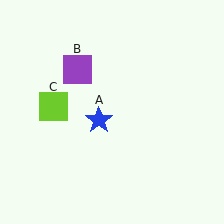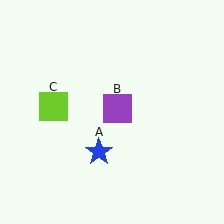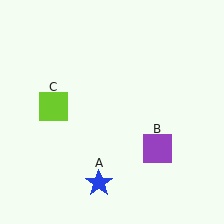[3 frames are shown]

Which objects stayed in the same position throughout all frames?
Lime square (object C) remained stationary.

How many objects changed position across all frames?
2 objects changed position: blue star (object A), purple square (object B).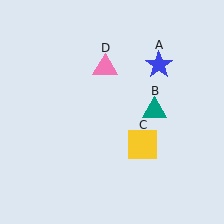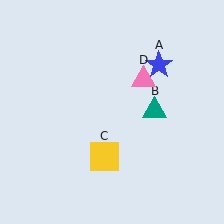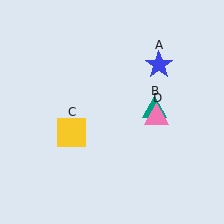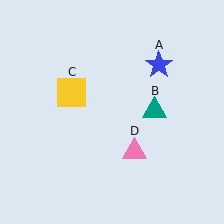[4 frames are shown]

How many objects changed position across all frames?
2 objects changed position: yellow square (object C), pink triangle (object D).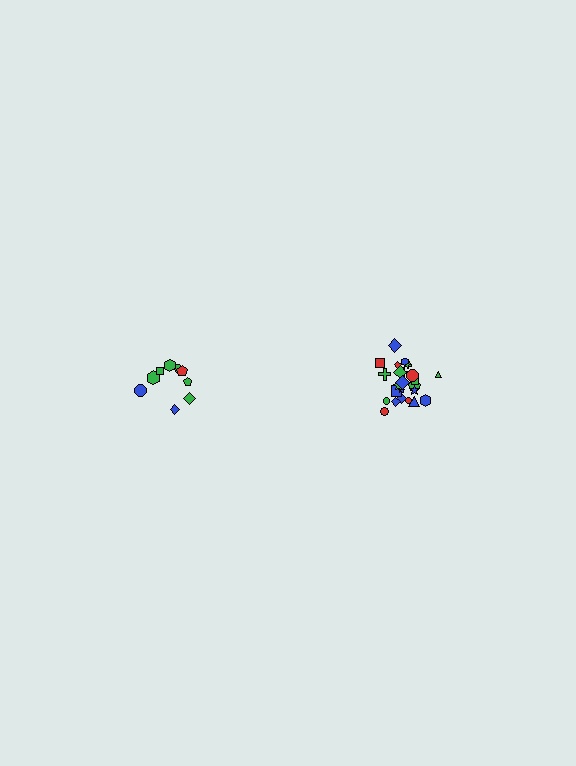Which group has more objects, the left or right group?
The right group.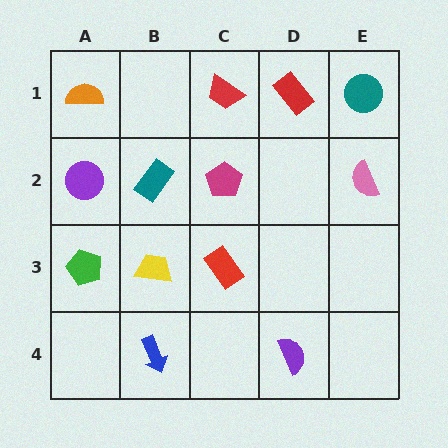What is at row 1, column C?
A red trapezoid.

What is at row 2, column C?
A magenta pentagon.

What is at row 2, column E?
A pink semicircle.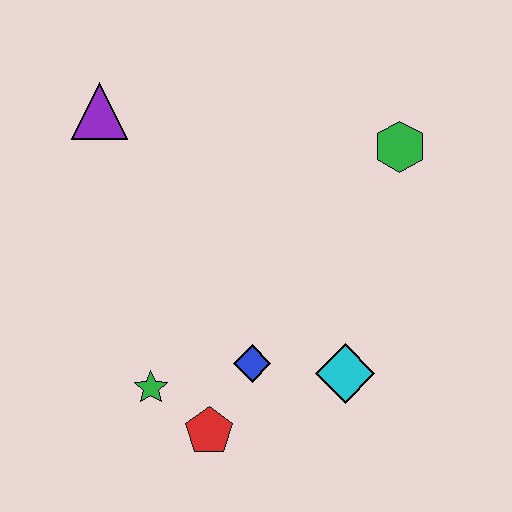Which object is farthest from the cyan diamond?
The purple triangle is farthest from the cyan diamond.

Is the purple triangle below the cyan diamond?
No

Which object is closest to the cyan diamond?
The blue diamond is closest to the cyan diamond.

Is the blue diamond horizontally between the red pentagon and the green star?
No